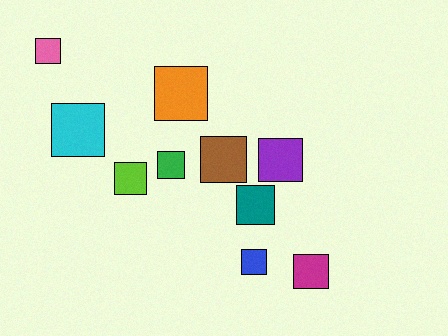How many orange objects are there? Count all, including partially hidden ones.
There is 1 orange object.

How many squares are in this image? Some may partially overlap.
There are 10 squares.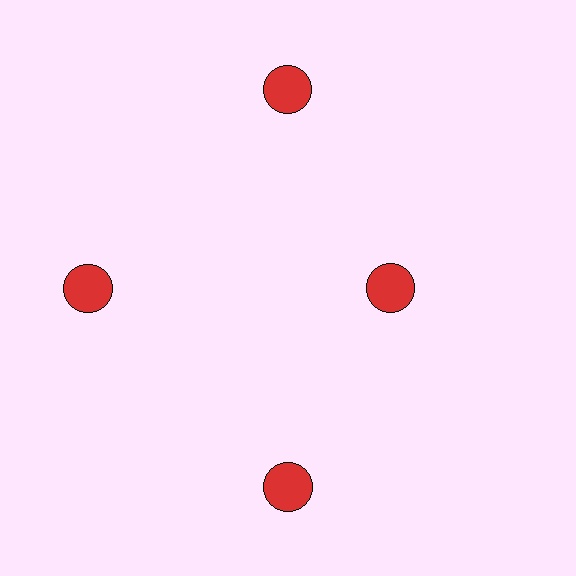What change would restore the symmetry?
The symmetry would be restored by moving it outward, back onto the ring so that all 4 circles sit at equal angles and equal distance from the center.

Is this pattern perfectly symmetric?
No. The 4 red circles are arranged in a ring, but one element near the 3 o'clock position is pulled inward toward the center, breaking the 4-fold rotational symmetry.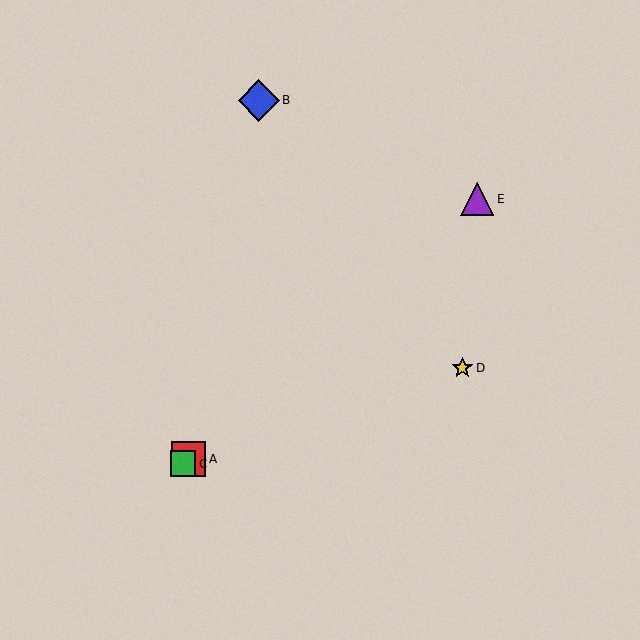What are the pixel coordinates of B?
Object B is at (259, 100).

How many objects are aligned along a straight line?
3 objects (A, C, E) are aligned along a straight line.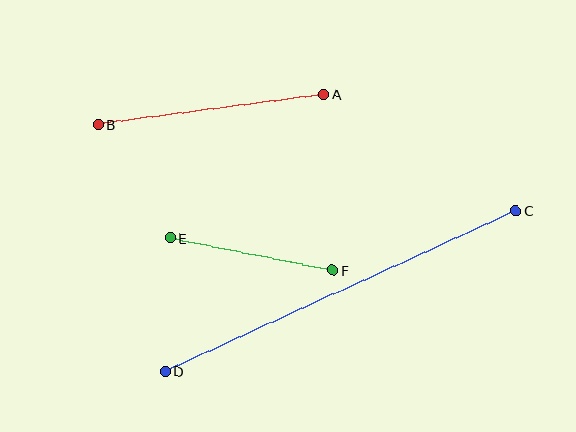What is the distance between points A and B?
The distance is approximately 227 pixels.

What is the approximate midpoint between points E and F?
The midpoint is at approximately (252, 254) pixels.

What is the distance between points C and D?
The distance is approximately 386 pixels.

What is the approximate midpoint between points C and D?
The midpoint is at approximately (341, 291) pixels.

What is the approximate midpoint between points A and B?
The midpoint is at approximately (211, 110) pixels.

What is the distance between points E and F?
The distance is approximately 166 pixels.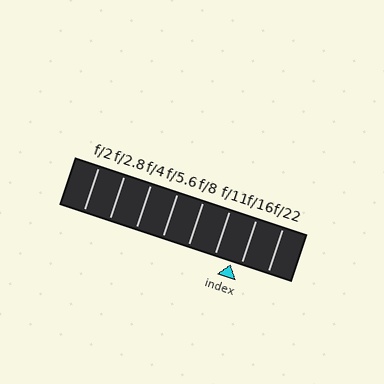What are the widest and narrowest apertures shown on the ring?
The widest aperture shown is f/2 and the narrowest is f/22.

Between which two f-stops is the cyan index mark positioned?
The index mark is between f/11 and f/16.